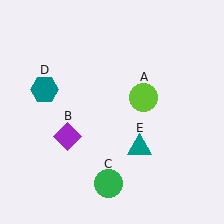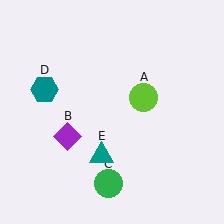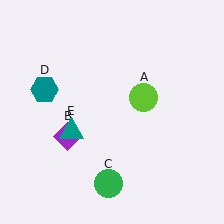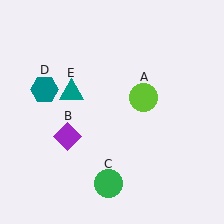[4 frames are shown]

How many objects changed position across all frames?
1 object changed position: teal triangle (object E).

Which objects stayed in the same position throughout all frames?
Lime circle (object A) and purple diamond (object B) and green circle (object C) and teal hexagon (object D) remained stationary.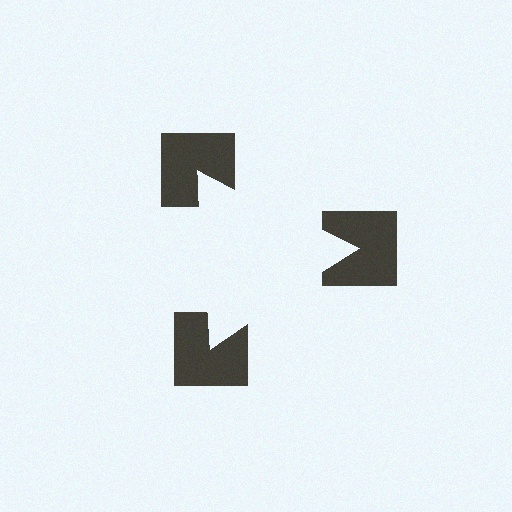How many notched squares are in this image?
There are 3 — one at each vertex of the illusory triangle.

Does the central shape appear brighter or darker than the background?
It typically appears slightly brighter than the background, even though no actual brightness change is drawn.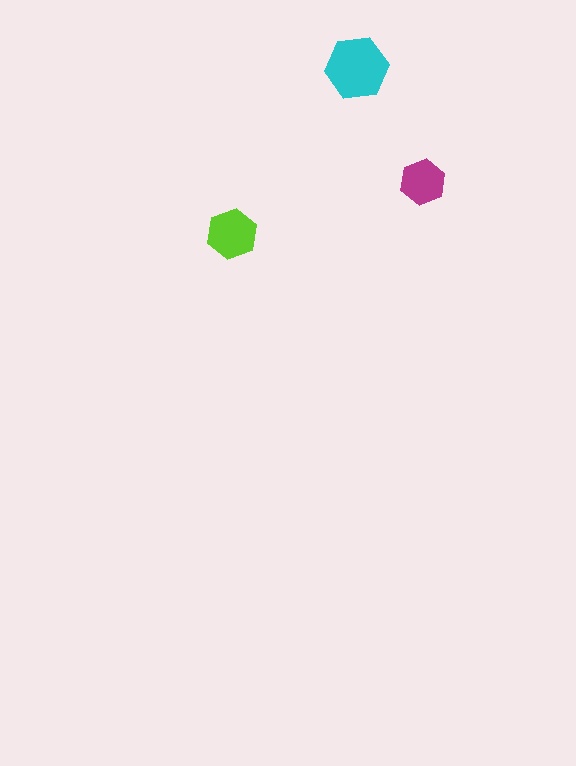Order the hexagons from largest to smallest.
the cyan one, the lime one, the magenta one.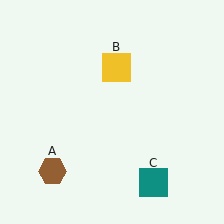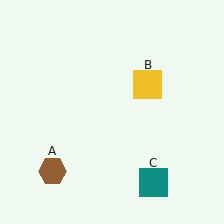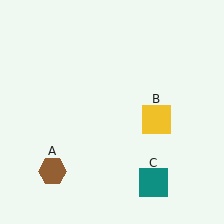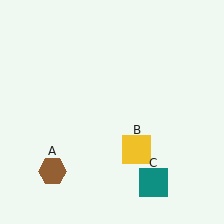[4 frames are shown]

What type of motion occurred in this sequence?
The yellow square (object B) rotated clockwise around the center of the scene.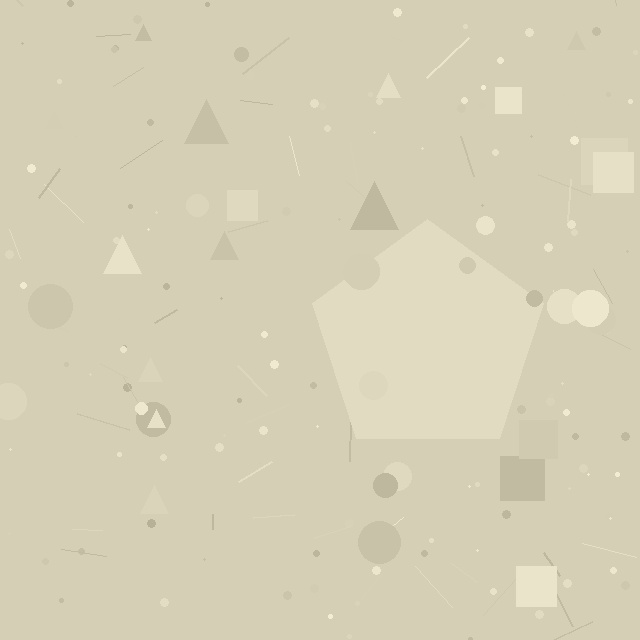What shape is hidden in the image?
A pentagon is hidden in the image.